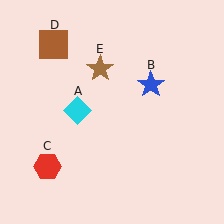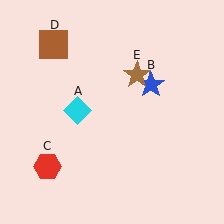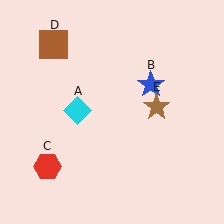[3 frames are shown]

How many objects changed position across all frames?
1 object changed position: brown star (object E).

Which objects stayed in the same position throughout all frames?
Cyan diamond (object A) and blue star (object B) and red hexagon (object C) and brown square (object D) remained stationary.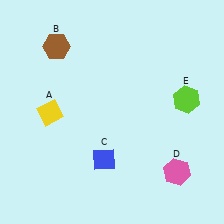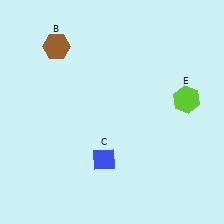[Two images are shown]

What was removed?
The yellow diamond (A), the pink hexagon (D) were removed in Image 2.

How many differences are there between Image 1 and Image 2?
There are 2 differences between the two images.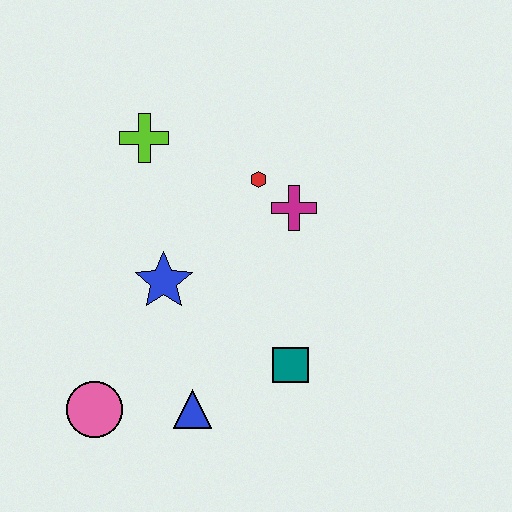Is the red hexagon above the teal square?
Yes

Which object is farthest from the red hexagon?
The pink circle is farthest from the red hexagon.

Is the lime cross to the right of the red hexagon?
No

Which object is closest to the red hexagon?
The magenta cross is closest to the red hexagon.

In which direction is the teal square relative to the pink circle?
The teal square is to the right of the pink circle.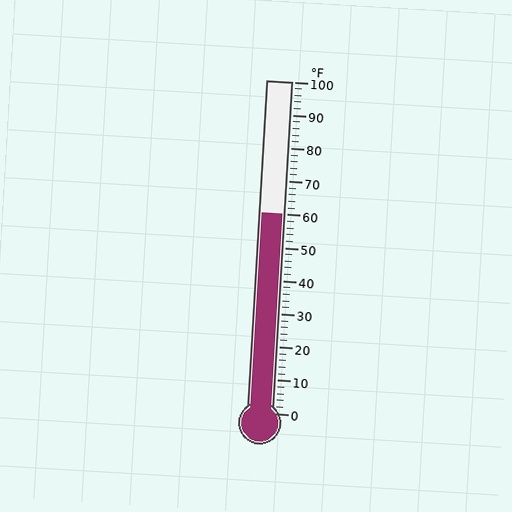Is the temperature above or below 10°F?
The temperature is above 10°F.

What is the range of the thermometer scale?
The thermometer scale ranges from 0°F to 100°F.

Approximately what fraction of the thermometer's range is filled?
The thermometer is filled to approximately 60% of its range.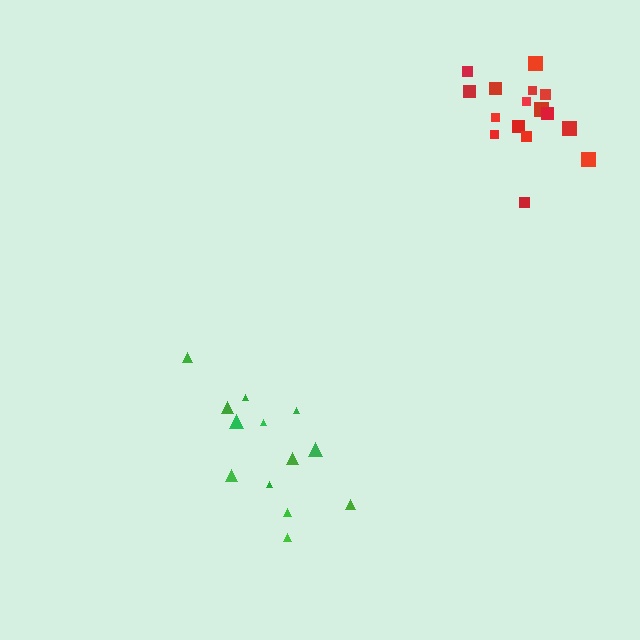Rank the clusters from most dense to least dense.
red, green.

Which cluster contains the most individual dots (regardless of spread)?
Red (16).